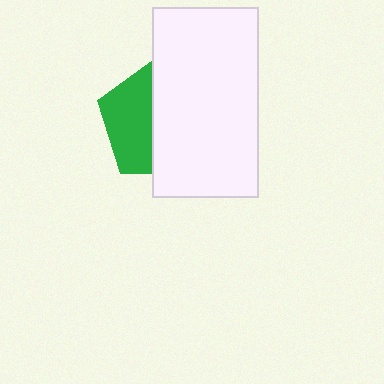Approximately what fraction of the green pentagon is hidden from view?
Roughly 59% of the green pentagon is hidden behind the white rectangle.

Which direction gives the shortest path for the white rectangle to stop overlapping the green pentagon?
Moving right gives the shortest separation.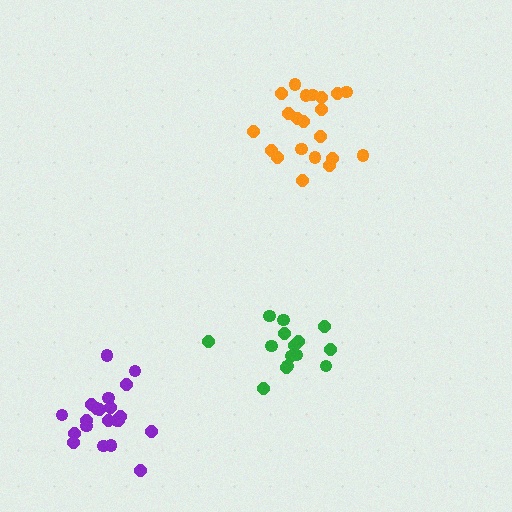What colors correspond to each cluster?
The clusters are colored: orange, green, purple.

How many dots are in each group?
Group 1: 21 dots, Group 2: 15 dots, Group 3: 21 dots (57 total).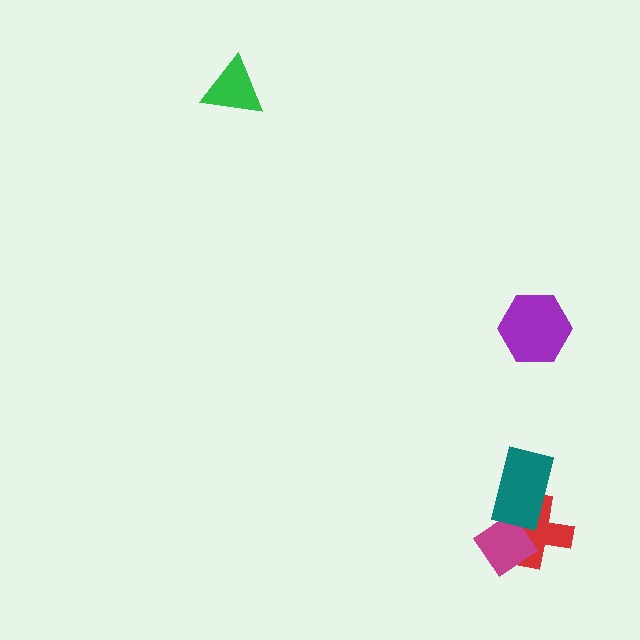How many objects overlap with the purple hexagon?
0 objects overlap with the purple hexagon.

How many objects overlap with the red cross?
2 objects overlap with the red cross.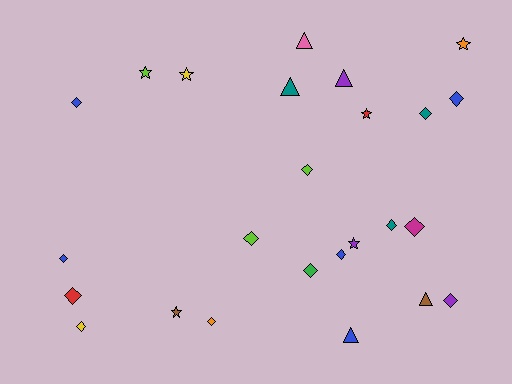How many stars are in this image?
There are 6 stars.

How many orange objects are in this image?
There are 2 orange objects.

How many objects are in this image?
There are 25 objects.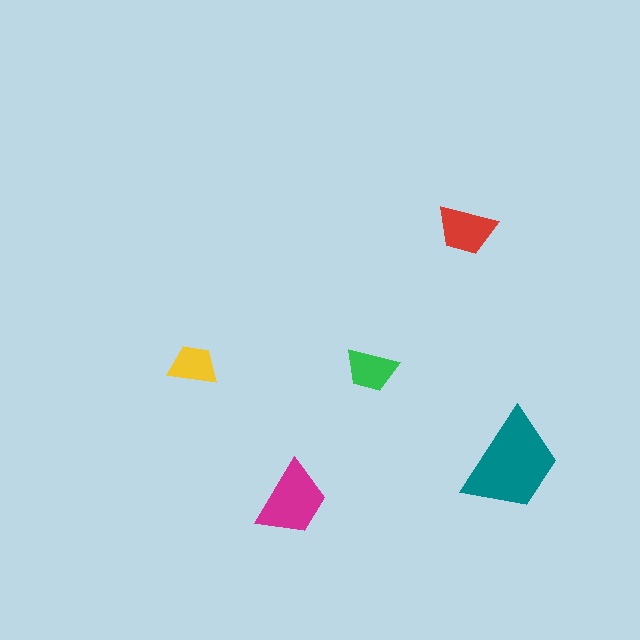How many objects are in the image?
There are 5 objects in the image.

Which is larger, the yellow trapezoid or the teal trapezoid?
The teal one.